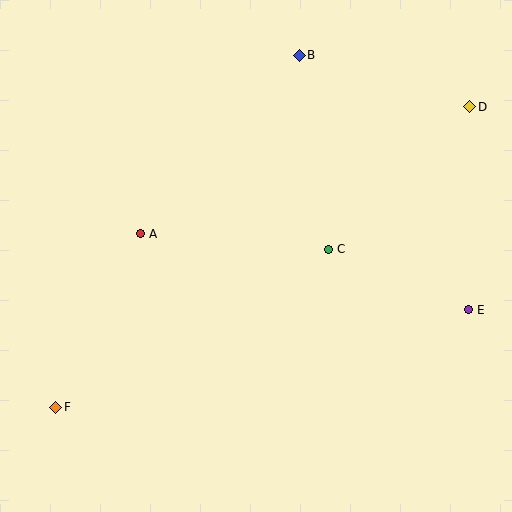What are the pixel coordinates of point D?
Point D is at (470, 107).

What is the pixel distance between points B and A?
The distance between B and A is 239 pixels.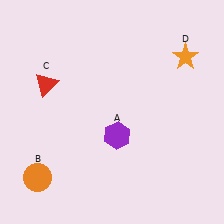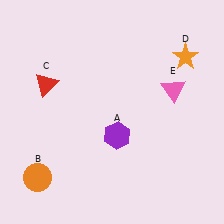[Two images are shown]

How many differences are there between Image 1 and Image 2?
There is 1 difference between the two images.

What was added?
A pink triangle (E) was added in Image 2.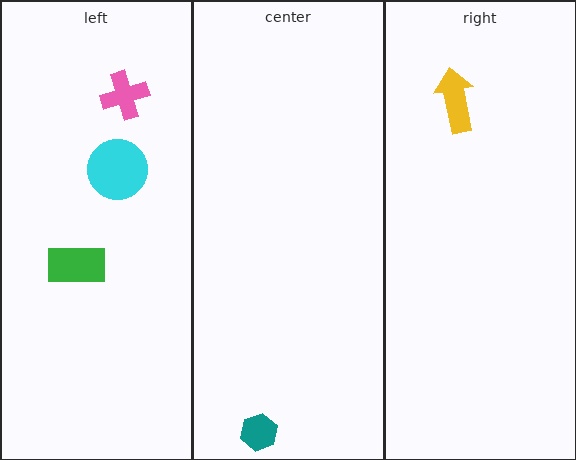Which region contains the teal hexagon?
The center region.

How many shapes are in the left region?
3.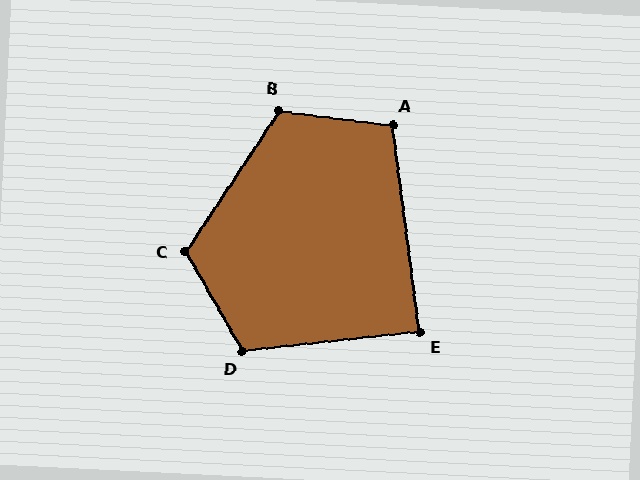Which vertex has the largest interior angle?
B, at approximately 116 degrees.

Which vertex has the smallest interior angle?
E, at approximately 89 degrees.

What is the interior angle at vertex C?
Approximately 116 degrees (obtuse).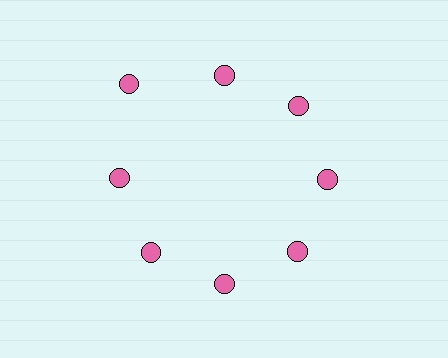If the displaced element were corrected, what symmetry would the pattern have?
It would have 8-fold rotational symmetry — the pattern would map onto itself every 45 degrees.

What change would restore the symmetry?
The symmetry would be restored by moving it inward, back onto the ring so that all 8 circles sit at equal angles and equal distance from the center.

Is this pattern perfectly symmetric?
No. The 8 pink circles are arranged in a ring, but one element near the 10 o'clock position is pushed outward from the center, breaking the 8-fold rotational symmetry.